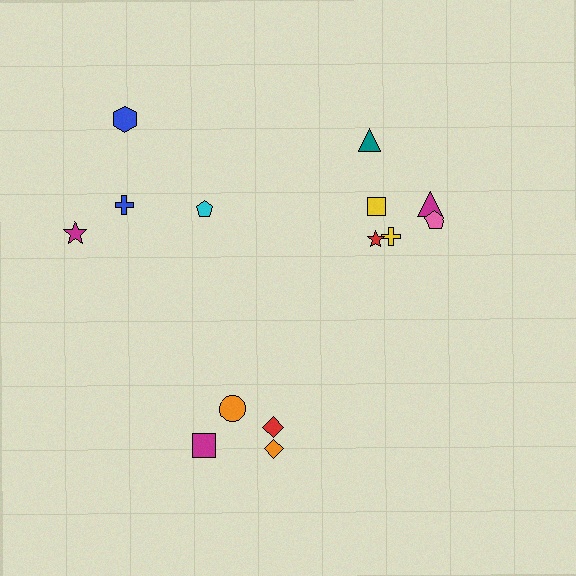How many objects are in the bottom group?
There are 4 objects.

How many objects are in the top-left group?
There are 4 objects.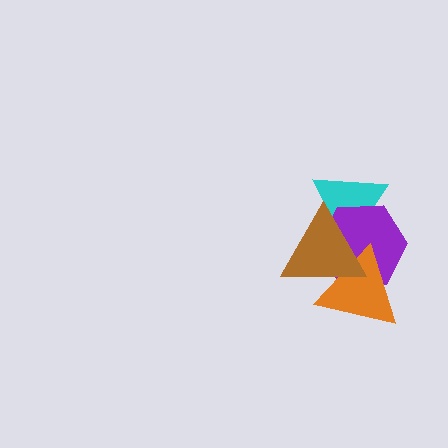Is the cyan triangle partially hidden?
Yes, it is partially covered by another shape.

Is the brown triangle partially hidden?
No, no other shape covers it.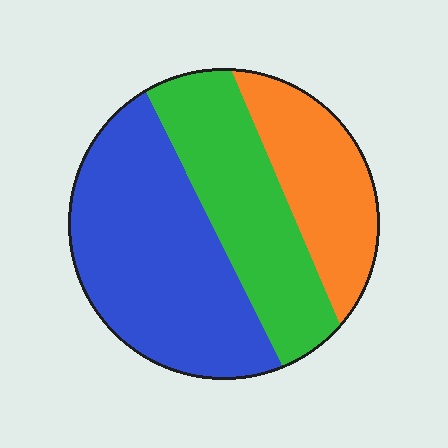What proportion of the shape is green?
Green covers about 30% of the shape.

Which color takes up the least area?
Orange, at roughly 25%.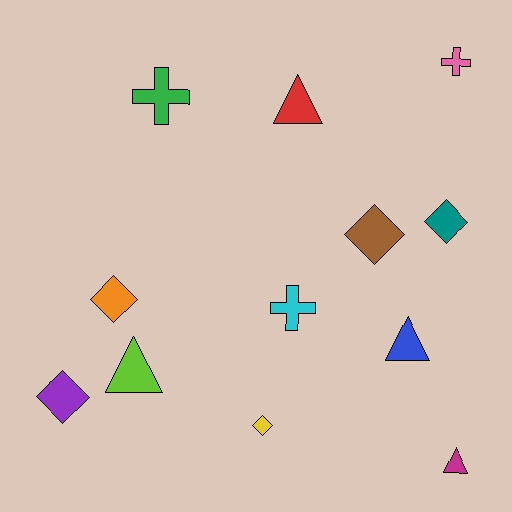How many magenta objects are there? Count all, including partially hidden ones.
There is 1 magenta object.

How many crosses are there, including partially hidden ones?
There are 3 crosses.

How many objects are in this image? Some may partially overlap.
There are 12 objects.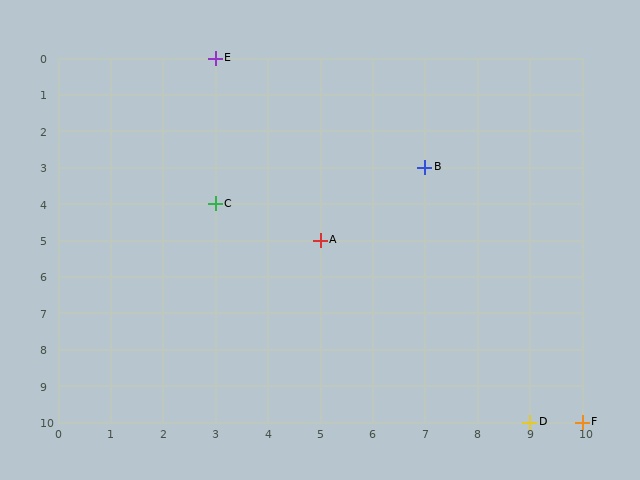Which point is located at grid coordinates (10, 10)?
Point F is at (10, 10).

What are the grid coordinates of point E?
Point E is at grid coordinates (3, 0).